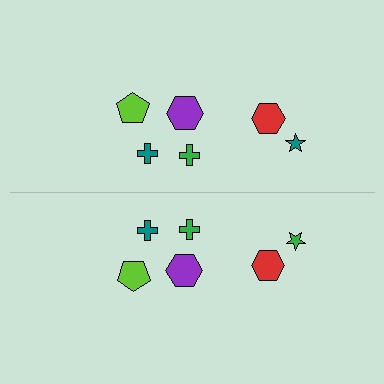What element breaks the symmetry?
The green star on the bottom side breaks the symmetry — its mirror counterpart is teal.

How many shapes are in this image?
There are 12 shapes in this image.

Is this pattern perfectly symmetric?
No, the pattern is not perfectly symmetric. The green star on the bottom side breaks the symmetry — its mirror counterpart is teal.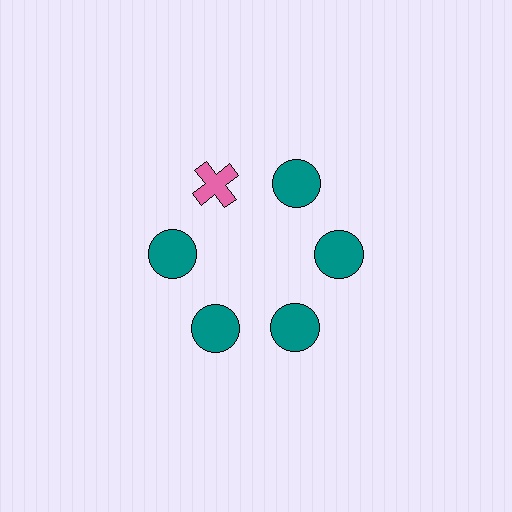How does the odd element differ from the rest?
It differs in both color (pink instead of teal) and shape (cross instead of circle).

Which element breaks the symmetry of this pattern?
The pink cross at roughly the 11 o'clock position breaks the symmetry. All other shapes are teal circles.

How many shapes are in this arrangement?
There are 6 shapes arranged in a ring pattern.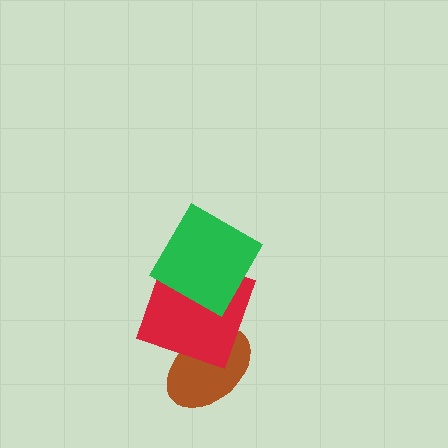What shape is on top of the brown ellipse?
The red square is on top of the brown ellipse.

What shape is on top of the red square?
The green diamond is on top of the red square.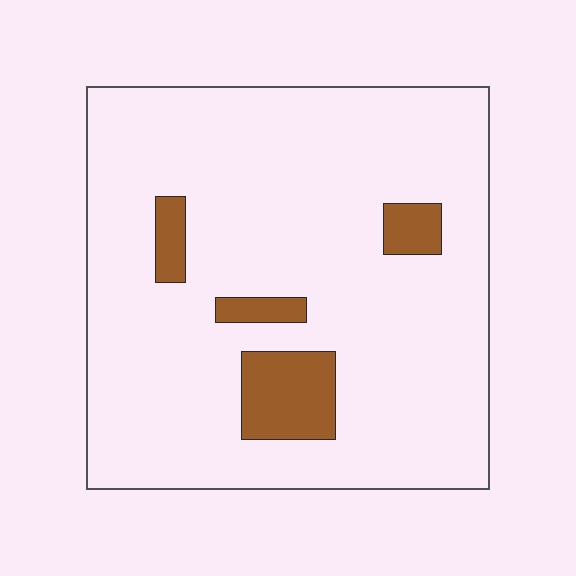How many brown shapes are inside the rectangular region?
4.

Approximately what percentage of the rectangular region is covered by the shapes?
Approximately 10%.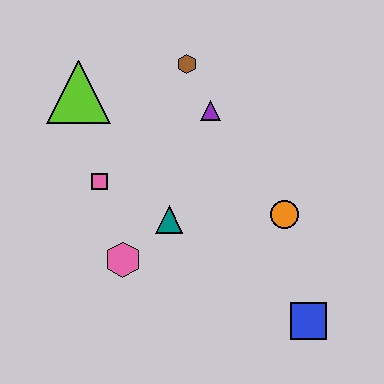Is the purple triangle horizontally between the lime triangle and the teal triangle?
No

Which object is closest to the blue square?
The orange circle is closest to the blue square.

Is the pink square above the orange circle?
Yes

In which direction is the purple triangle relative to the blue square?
The purple triangle is above the blue square.